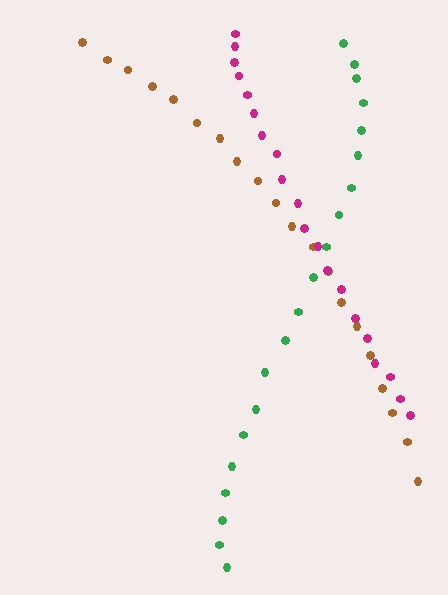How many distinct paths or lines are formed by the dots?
There are 3 distinct paths.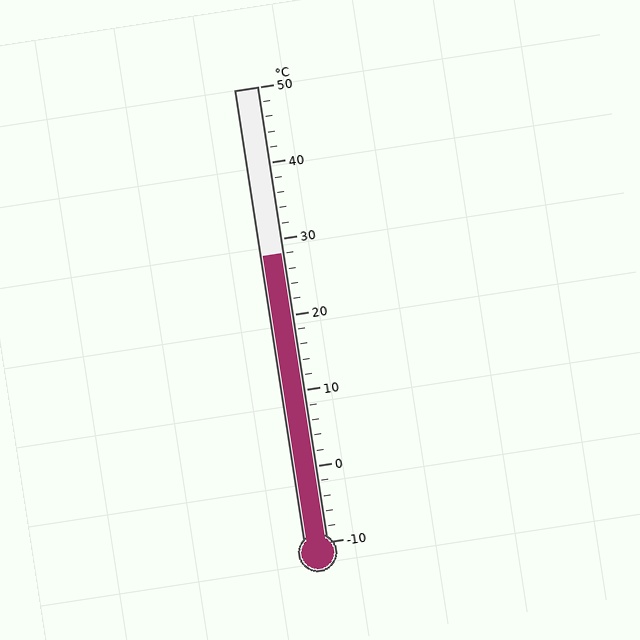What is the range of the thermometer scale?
The thermometer scale ranges from -10°C to 50°C.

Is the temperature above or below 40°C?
The temperature is below 40°C.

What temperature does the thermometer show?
The thermometer shows approximately 28°C.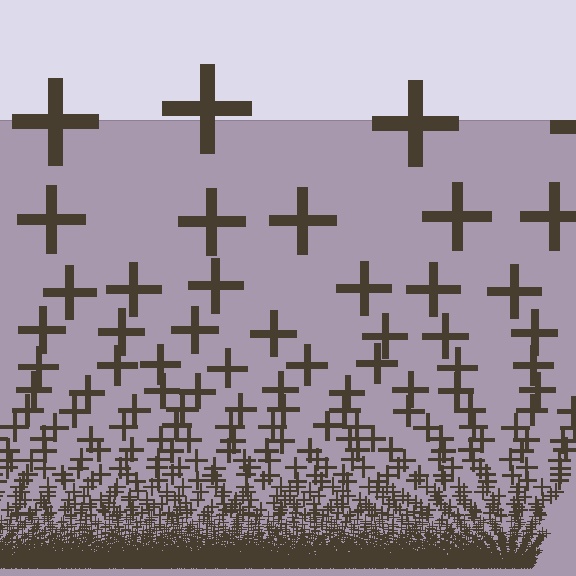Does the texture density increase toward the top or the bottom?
Density increases toward the bottom.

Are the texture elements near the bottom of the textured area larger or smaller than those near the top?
Smaller. The gradient is inverted — elements near the bottom are smaller and denser.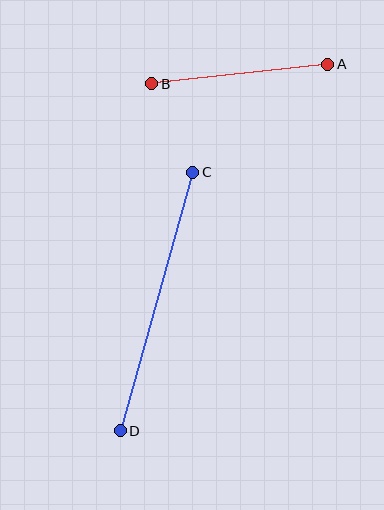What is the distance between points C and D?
The distance is approximately 268 pixels.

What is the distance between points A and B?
The distance is approximately 177 pixels.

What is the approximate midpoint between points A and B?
The midpoint is at approximately (240, 74) pixels.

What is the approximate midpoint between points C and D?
The midpoint is at approximately (156, 301) pixels.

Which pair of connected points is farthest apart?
Points C and D are farthest apart.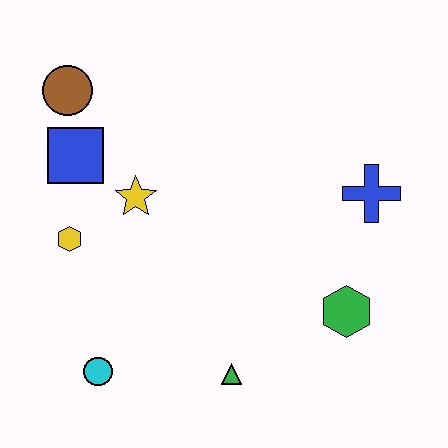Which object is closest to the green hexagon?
The blue cross is closest to the green hexagon.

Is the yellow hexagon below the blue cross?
Yes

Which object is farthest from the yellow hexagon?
The blue cross is farthest from the yellow hexagon.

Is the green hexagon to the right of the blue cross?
No